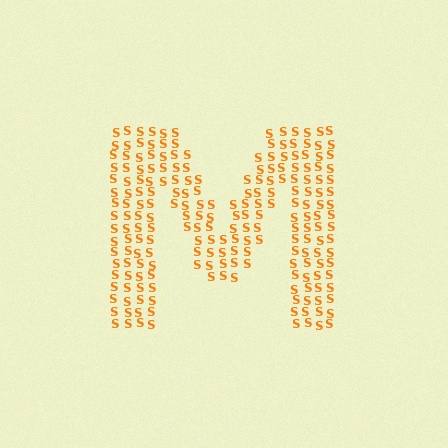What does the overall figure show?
The overall figure shows the letter M.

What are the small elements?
The small elements are letter S's.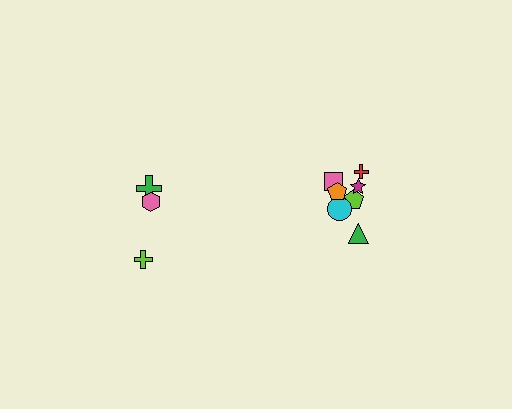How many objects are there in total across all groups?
There are 10 objects.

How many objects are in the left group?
There are 3 objects.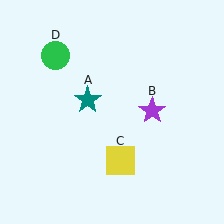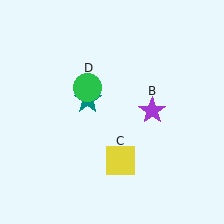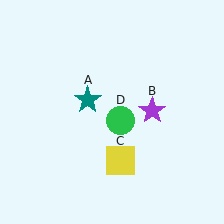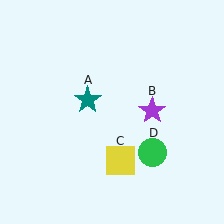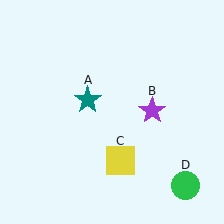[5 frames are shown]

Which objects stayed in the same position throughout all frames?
Teal star (object A) and purple star (object B) and yellow square (object C) remained stationary.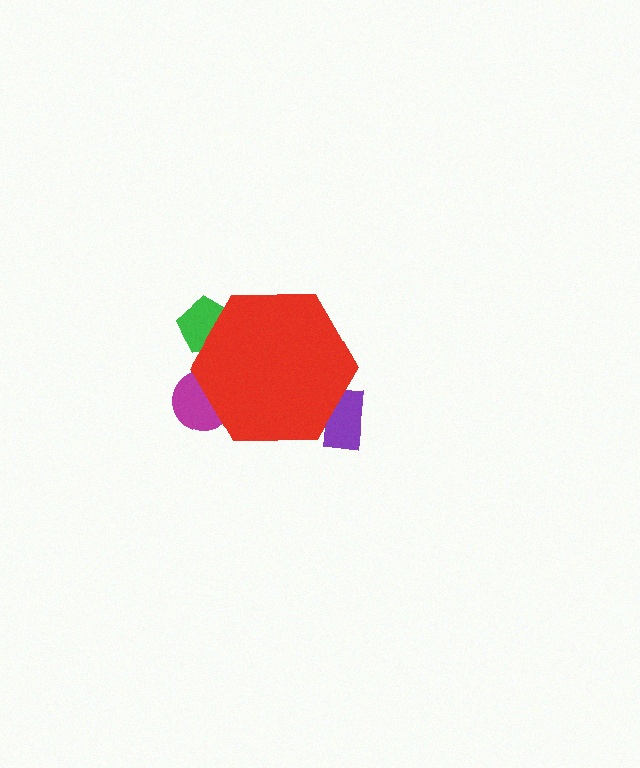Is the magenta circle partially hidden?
Yes, the magenta circle is partially hidden behind the red hexagon.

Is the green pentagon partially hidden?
Yes, the green pentagon is partially hidden behind the red hexagon.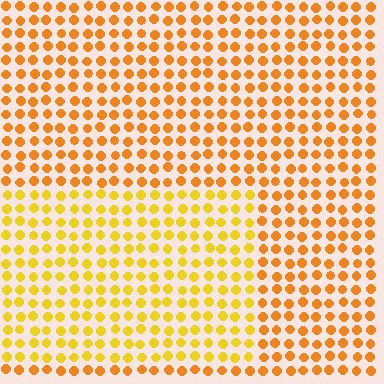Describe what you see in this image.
The image is filled with small orange elements in a uniform arrangement. A rectangle-shaped region is visible where the elements are tinted to a slightly different hue, forming a subtle color boundary.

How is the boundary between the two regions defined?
The boundary is defined purely by a slight shift in hue (about 23 degrees). Spacing, size, and orientation are identical on both sides.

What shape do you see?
I see a rectangle.